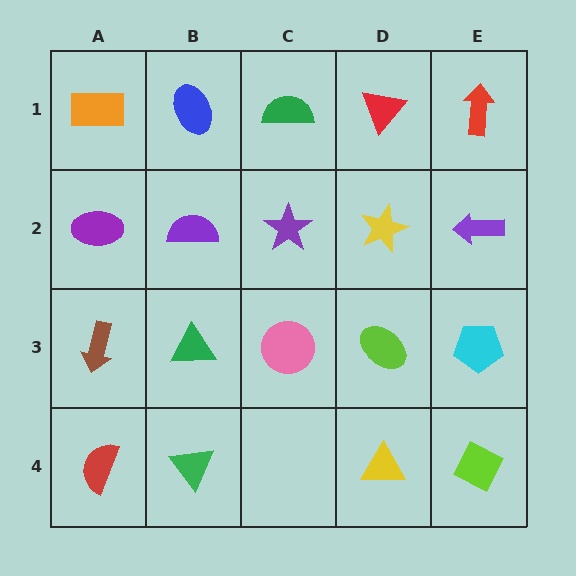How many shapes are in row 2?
5 shapes.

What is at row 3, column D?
A lime ellipse.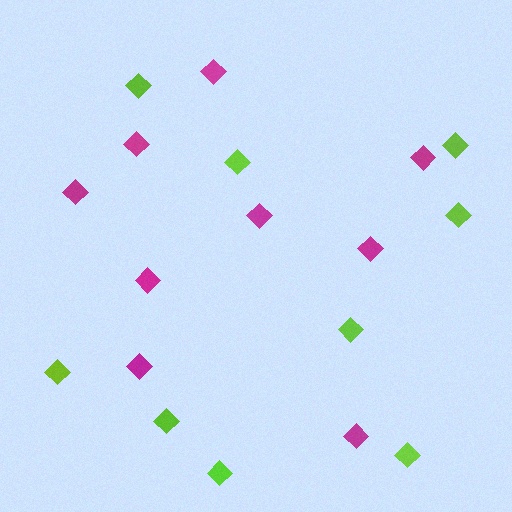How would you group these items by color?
There are 2 groups: one group of magenta diamonds (9) and one group of lime diamonds (9).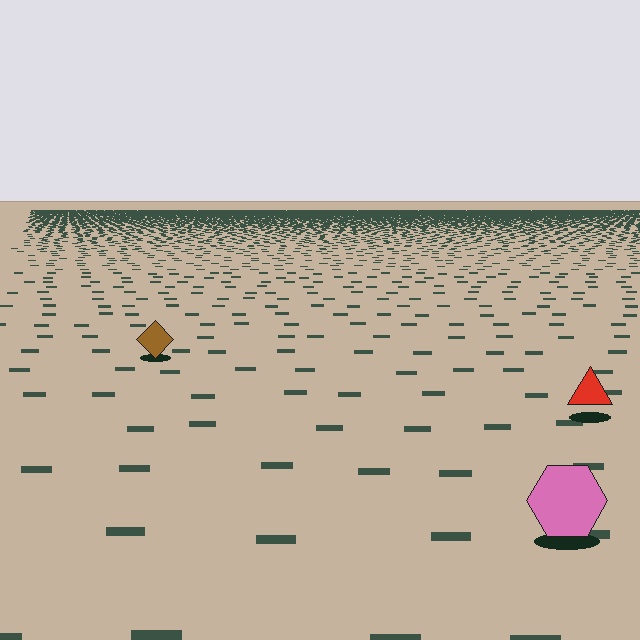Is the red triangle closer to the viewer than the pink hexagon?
No. The pink hexagon is closer — you can tell from the texture gradient: the ground texture is coarser near it.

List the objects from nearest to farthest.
From nearest to farthest: the pink hexagon, the red triangle, the brown diamond.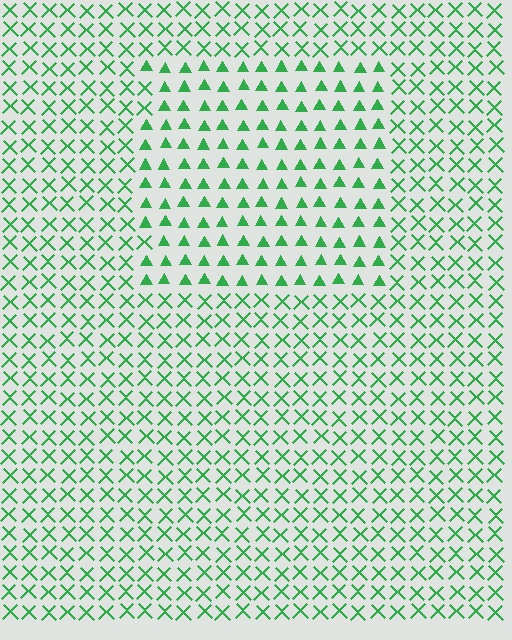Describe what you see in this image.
The image is filled with small green elements arranged in a uniform grid. A rectangle-shaped region contains triangles, while the surrounding area contains X marks. The boundary is defined purely by the change in element shape.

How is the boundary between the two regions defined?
The boundary is defined by a change in element shape: triangles inside vs. X marks outside. All elements share the same color and spacing.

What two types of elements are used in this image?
The image uses triangles inside the rectangle region and X marks outside it.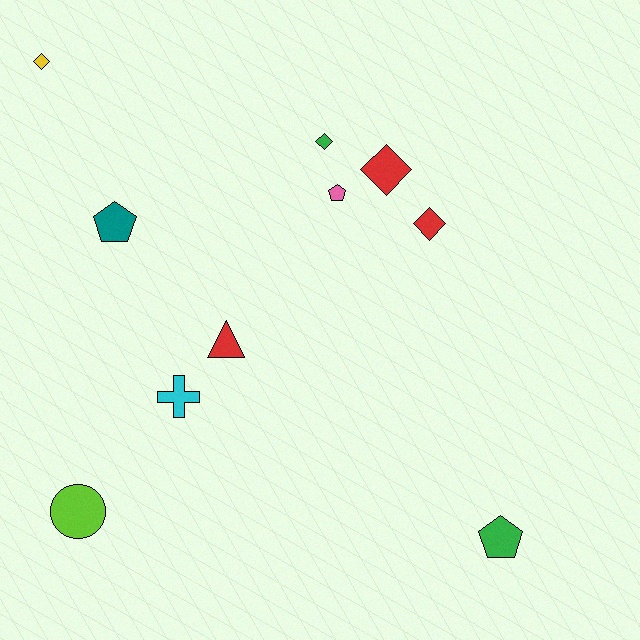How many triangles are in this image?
There is 1 triangle.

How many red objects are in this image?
There are 3 red objects.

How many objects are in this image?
There are 10 objects.